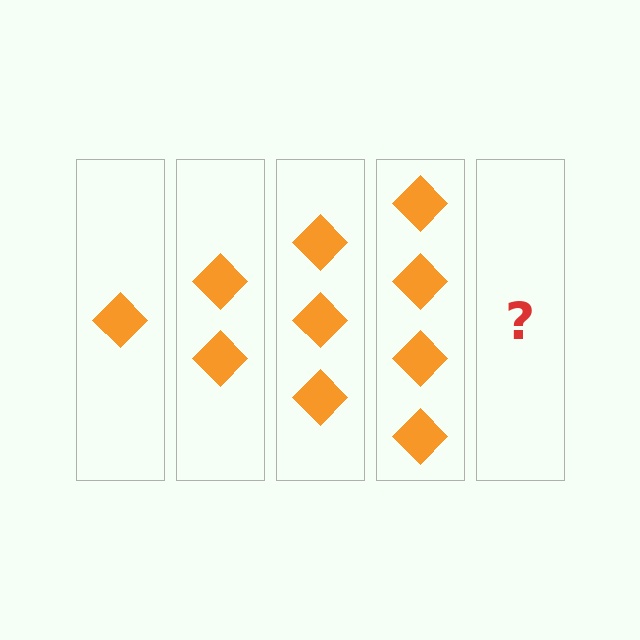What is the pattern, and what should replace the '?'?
The pattern is that each step adds one more diamond. The '?' should be 5 diamonds.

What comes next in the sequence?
The next element should be 5 diamonds.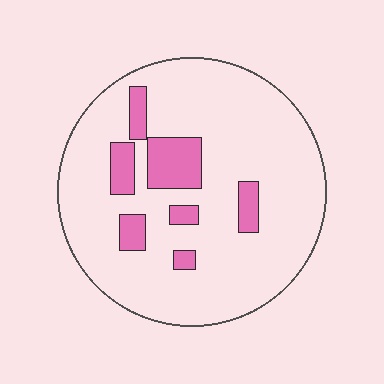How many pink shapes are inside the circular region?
7.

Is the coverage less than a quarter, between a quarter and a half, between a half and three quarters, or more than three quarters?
Less than a quarter.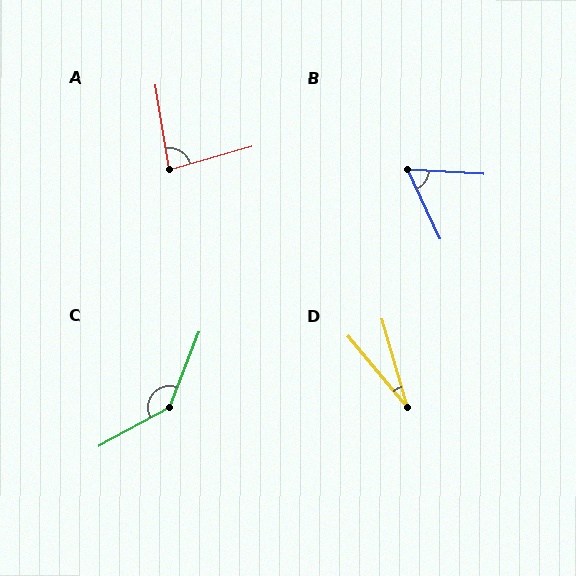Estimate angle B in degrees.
Approximately 62 degrees.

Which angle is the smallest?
D, at approximately 24 degrees.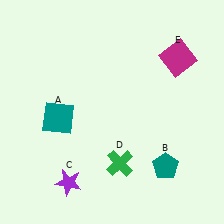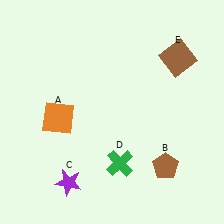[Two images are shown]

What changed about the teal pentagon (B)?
In Image 1, B is teal. In Image 2, it changed to brown.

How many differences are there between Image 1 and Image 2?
There are 3 differences between the two images.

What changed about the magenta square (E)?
In Image 1, E is magenta. In Image 2, it changed to brown.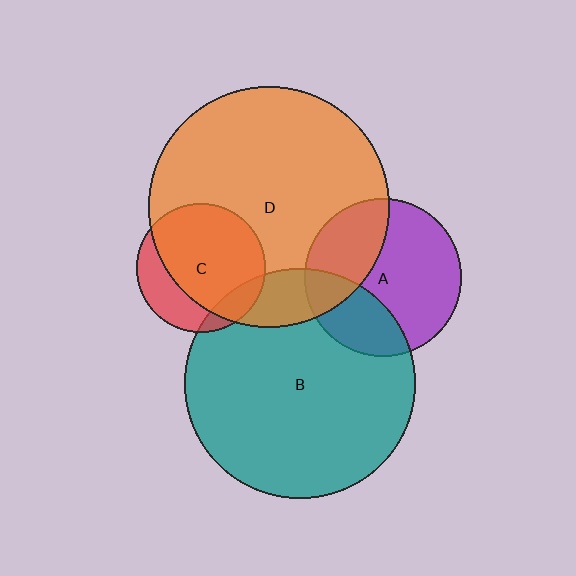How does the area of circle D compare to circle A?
Approximately 2.3 times.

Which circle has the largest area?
Circle D (orange).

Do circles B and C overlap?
Yes.